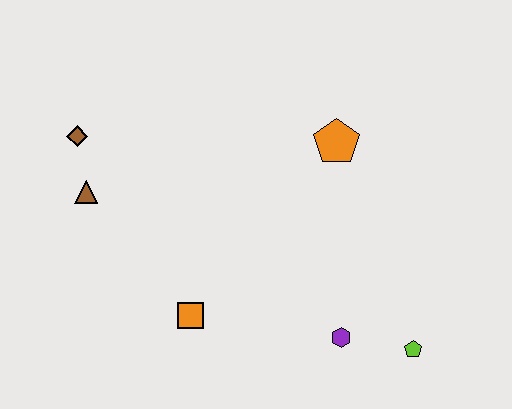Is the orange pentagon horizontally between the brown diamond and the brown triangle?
No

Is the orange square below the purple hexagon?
No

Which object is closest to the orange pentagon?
The purple hexagon is closest to the orange pentagon.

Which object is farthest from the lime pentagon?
The brown diamond is farthest from the lime pentagon.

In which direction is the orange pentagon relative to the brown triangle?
The orange pentagon is to the right of the brown triangle.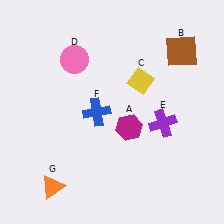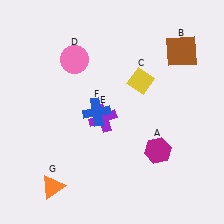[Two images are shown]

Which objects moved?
The objects that moved are: the magenta hexagon (A), the purple cross (E).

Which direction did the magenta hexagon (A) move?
The magenta hexagon (A) moved right.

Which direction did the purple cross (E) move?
The purple cross (E) moved left.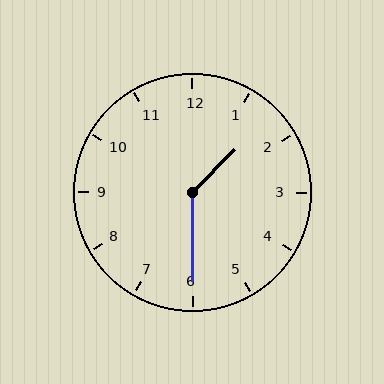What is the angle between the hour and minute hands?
Approximately 135 degrees.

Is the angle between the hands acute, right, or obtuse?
It is obtuse.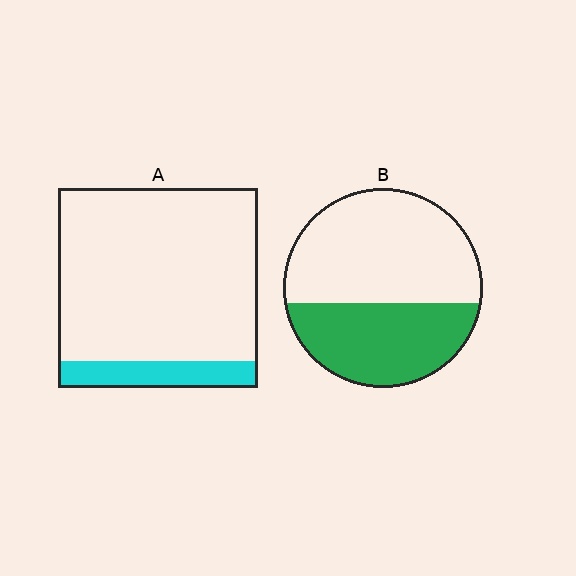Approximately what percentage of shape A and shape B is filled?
A is approximately 15% and B is approximately 40%.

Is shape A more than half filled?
No.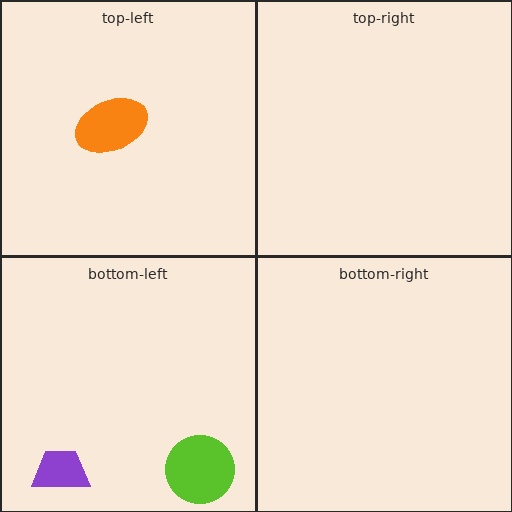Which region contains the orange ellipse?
The top-left region.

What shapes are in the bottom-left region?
The purple trapezoid, the lime circle.